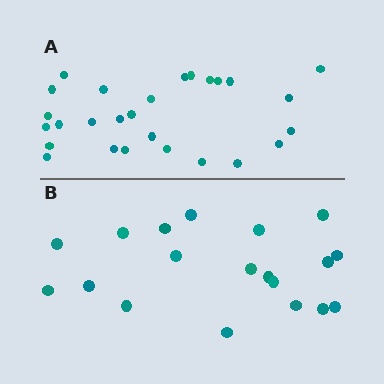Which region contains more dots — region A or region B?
Region A (the top region) has more dots.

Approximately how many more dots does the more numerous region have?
Region A has roughly 8 or so more dots than region B.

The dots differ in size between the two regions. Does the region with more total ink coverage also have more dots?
No. Region B has more total ink coverage because its dots are larger, but region A actually contains more individual dots. Total area can be misleading — the number of items is what matters here.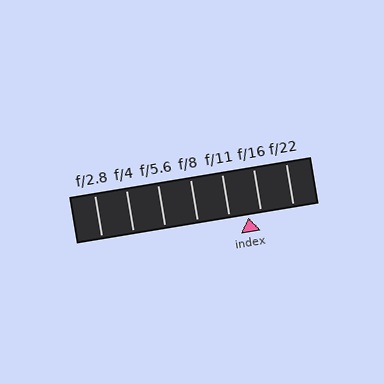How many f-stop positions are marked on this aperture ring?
There are 7 f-stop positions marked.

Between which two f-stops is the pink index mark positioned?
The index mark is between f/11 and f/16.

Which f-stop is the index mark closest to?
The index mark is closest to f/16.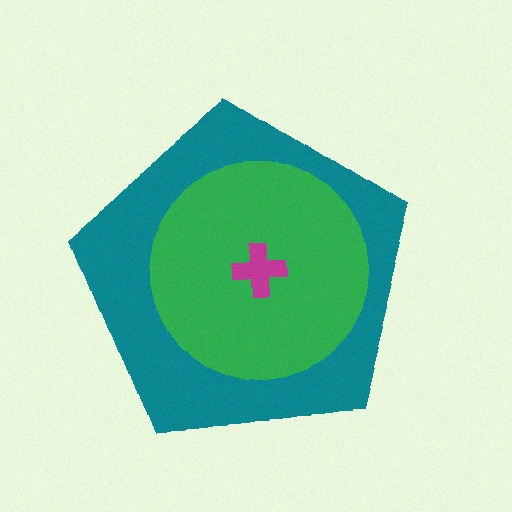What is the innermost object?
The magenta cross.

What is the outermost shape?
The teal pentagon.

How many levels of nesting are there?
3.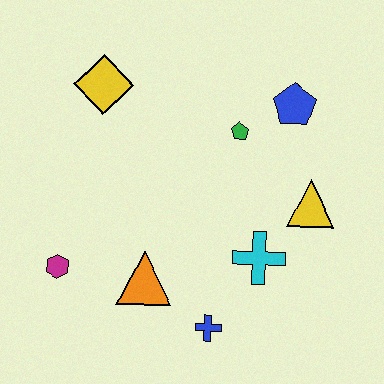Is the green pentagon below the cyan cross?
No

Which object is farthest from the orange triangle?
The blue pentagon is farthest from the orange triangle.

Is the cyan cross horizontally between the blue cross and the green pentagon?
No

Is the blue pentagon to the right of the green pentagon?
Yes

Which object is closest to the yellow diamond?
The green pentagon is closest to the yellow diamond.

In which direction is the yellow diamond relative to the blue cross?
The yellow diamond is above the blue cross.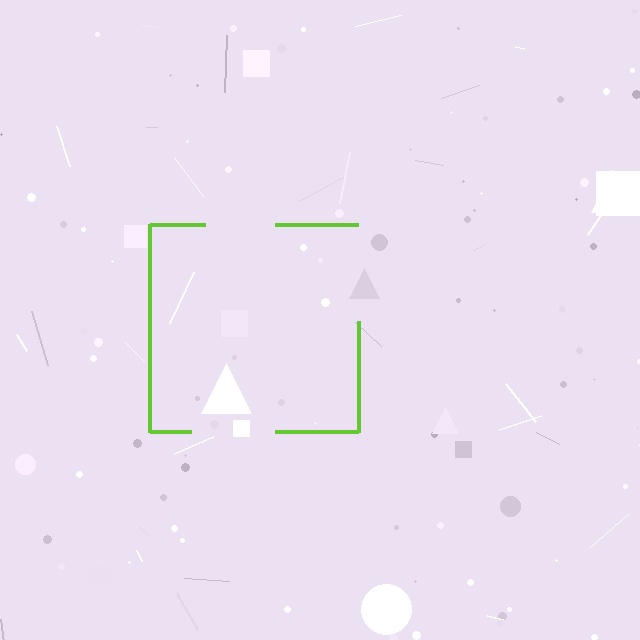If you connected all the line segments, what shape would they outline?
They would outline a square.